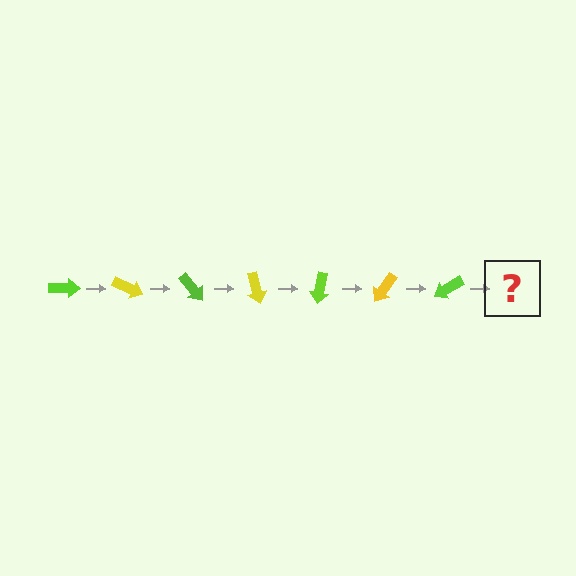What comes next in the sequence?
The next element should be a yellow arrow, rotated 175 degrees from the start.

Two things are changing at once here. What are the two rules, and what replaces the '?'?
The two rules are that it rotates 25 degrees each step and the color cycles through lime and yellow. The '?' should be a yellow arrow, rotated 175 degrees from the start.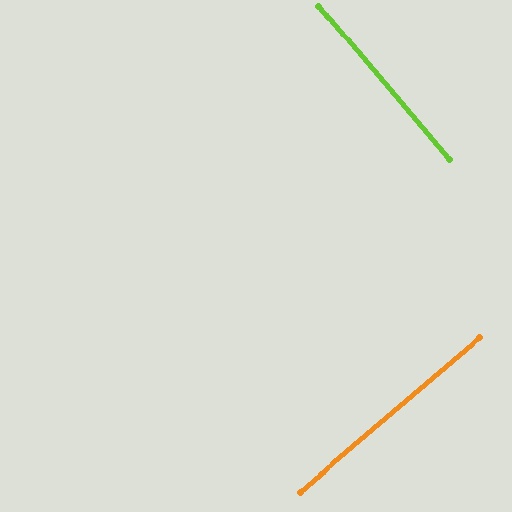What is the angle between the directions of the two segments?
Approximately 90 degrees.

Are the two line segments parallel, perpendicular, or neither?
Perpendicular — they meet at approximately 90°.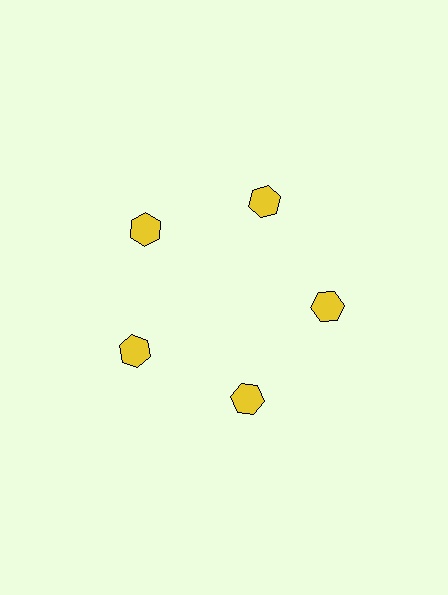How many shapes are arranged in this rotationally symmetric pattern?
There are 5 shapes, arranged in 5 groups of 1.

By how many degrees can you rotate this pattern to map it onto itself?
The pattern maps onto itself every 72 degrees of rotation.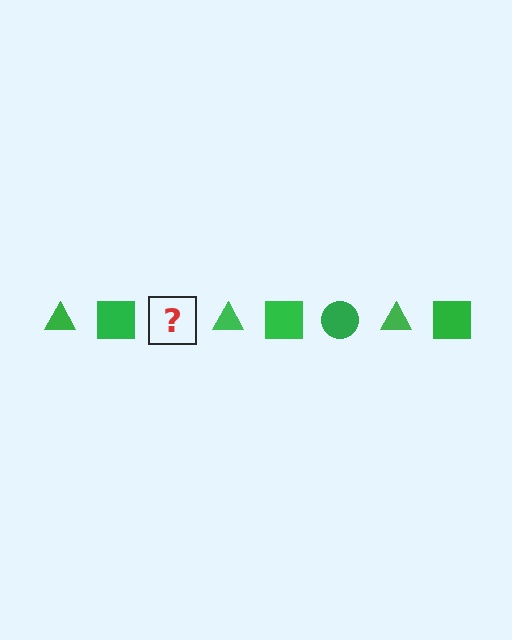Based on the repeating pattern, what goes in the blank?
The blank should be a green circle.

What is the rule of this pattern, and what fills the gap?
The rule is that the pattern cycles through triangle, square, circle shapes in green. The gap should be filled with a green circle.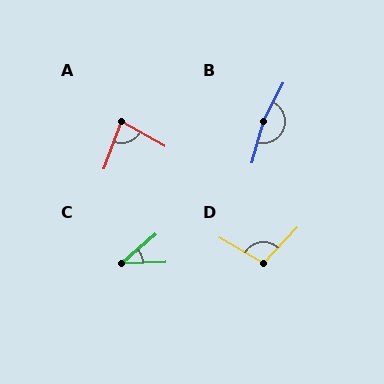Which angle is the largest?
B, at approximately 168 degrees.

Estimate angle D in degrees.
Approximately 103 degrees.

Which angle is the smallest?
C, at approximately 38 degrees.